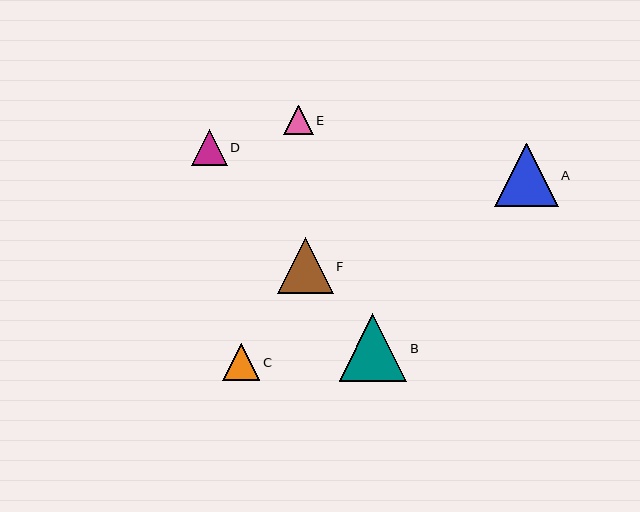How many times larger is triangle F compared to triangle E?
Triangle F is approximately 1.9 times the size of triangle E.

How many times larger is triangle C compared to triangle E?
Triangle C is approximately 1.3 times the size of triangle E.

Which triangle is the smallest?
Triangle E is the smallest with a size of approximately 29 pixels.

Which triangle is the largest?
Triangle B is the largest with a size of approximately 68 pixels.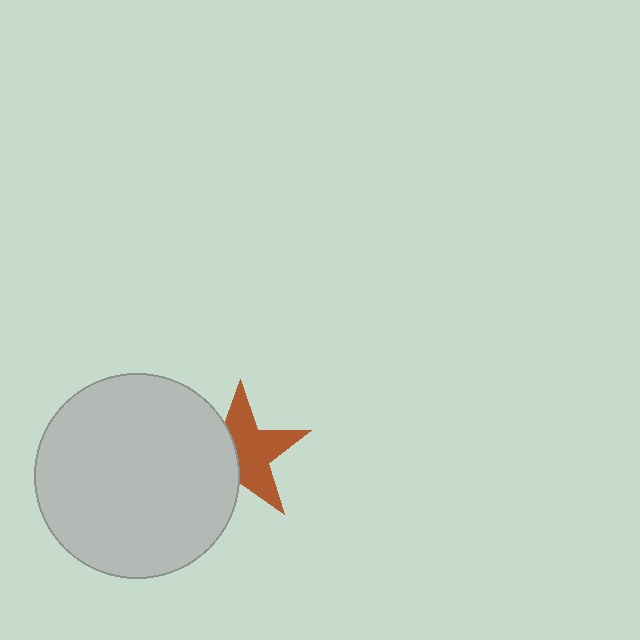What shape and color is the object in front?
The object in front is a light gray circle.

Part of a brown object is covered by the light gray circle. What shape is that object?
It is a star.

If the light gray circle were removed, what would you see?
You would see the complete brown star.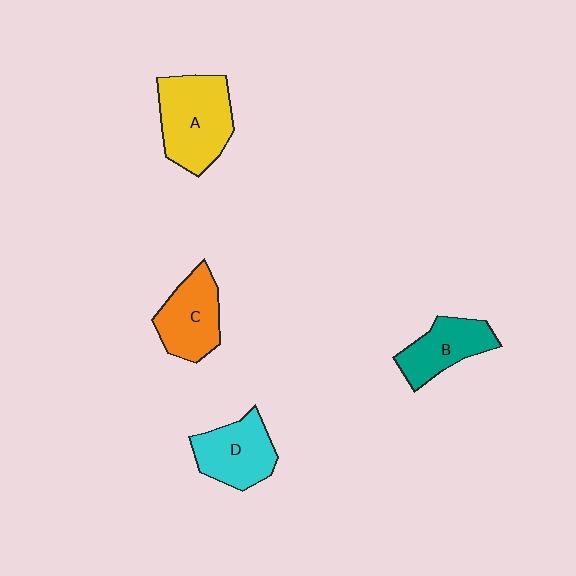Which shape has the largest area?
Shape A (yellow).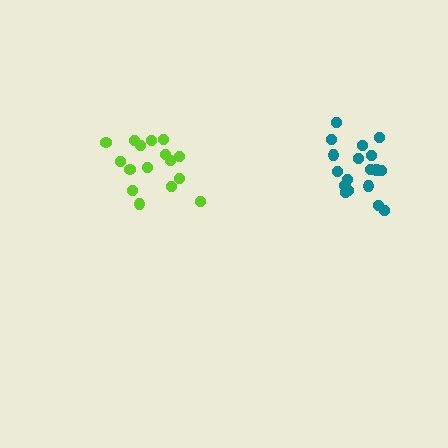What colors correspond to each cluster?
The clusters are colored: lime, teal.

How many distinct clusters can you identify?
There are 2 distinct clusters.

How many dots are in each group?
Group 1: 16 dots, Group 2: 20 dots (36 total).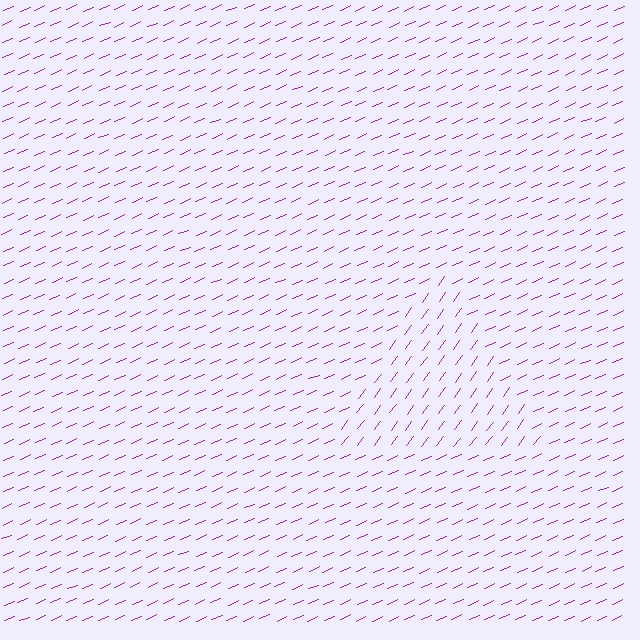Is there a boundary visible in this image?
Yes, there is a texture boundary formed by a change in line orientation.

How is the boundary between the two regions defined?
The boundary is defined purely by a change in line orientation (approximately 30 degrees difference). All lines are the same color and thickness.